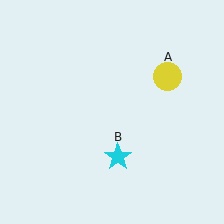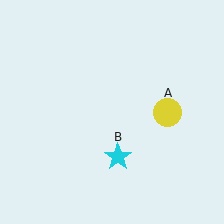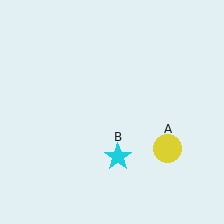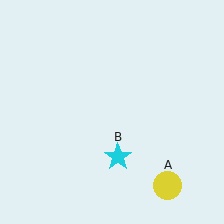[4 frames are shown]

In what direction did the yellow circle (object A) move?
The yellow circle (object A) moved down.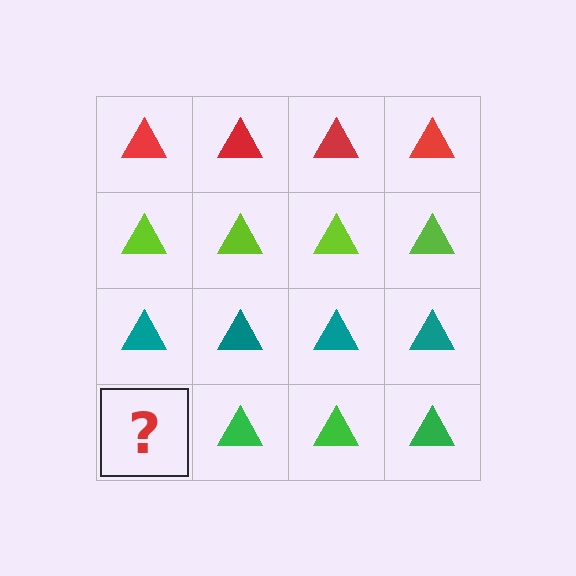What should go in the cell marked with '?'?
The missing cell should contain a green triangle.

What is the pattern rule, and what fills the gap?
The rule is that each row has a consistent color. The gap should be filled with a green triangle.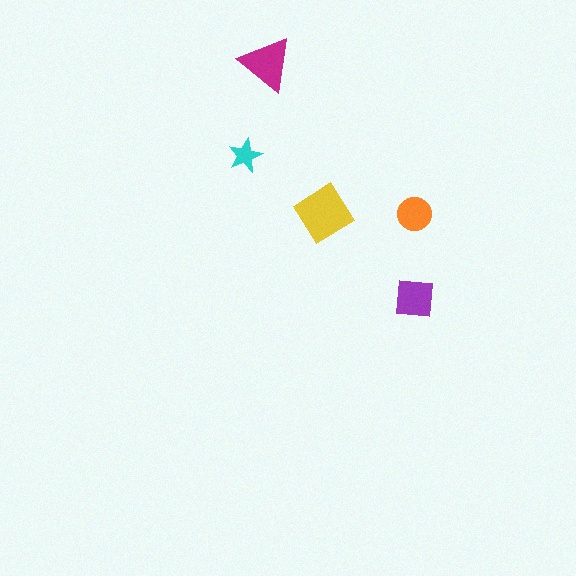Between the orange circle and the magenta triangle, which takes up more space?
The magenta triangle.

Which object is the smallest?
The cyan star.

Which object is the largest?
The yellow diamond.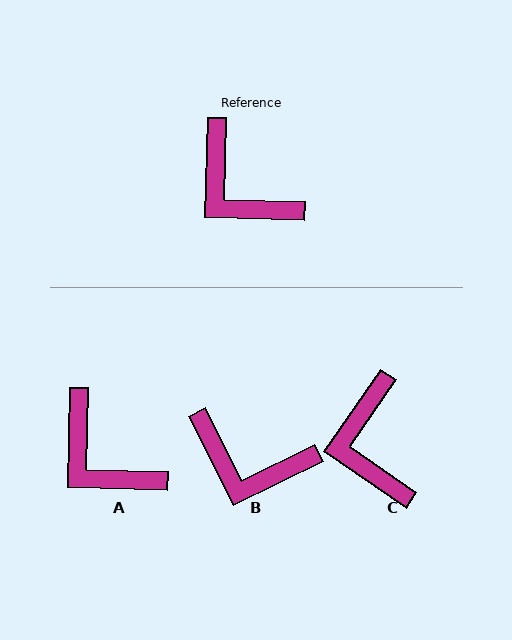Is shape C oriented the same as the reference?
No, it is off by about 33 degrees.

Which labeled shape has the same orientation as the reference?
A.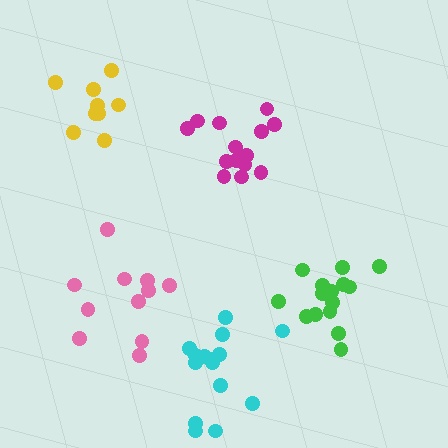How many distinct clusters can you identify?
There are 5 distinct clusters.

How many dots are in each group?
Group 1: 11 dots, Group 2: 15 dots, Group 3: 15 dots, Group 4: 14 dots, Group 5: 9 dots (64 total).